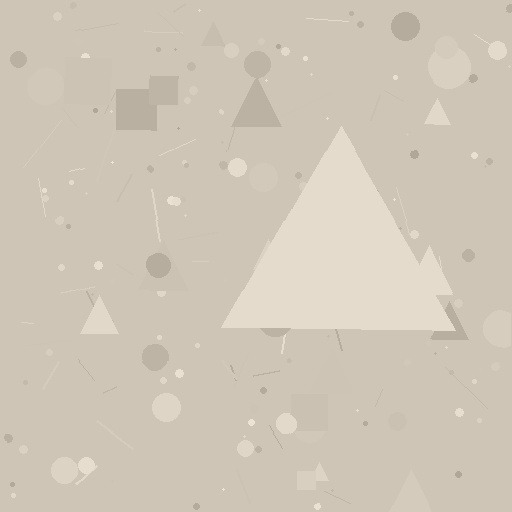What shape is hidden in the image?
A triangle is hidden in the image.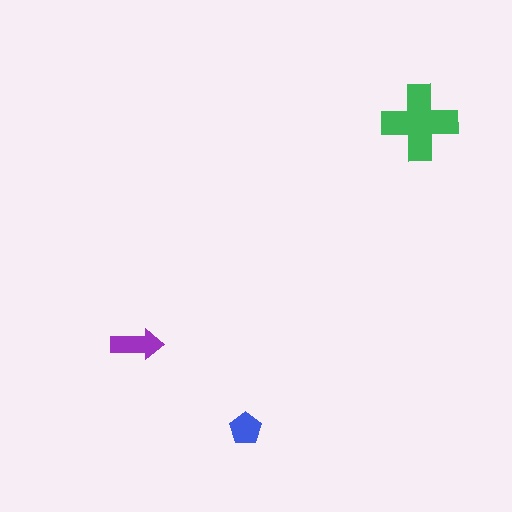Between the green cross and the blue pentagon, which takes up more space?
The green cross.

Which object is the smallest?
The blue pentagon.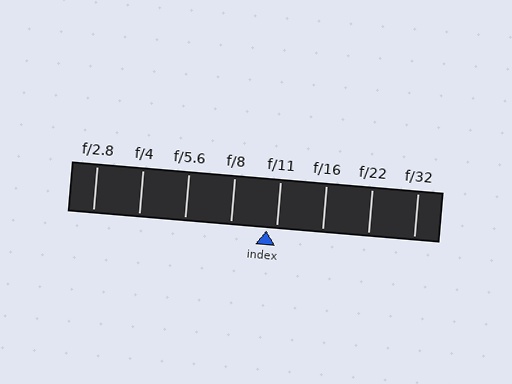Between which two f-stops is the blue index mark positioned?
The index mark is between f/8 and f/11.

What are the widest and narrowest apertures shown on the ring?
The widest aperture shown is f/2.8 and the narrowest is f/32.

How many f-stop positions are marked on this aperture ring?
There are 8 f-stop positions marked.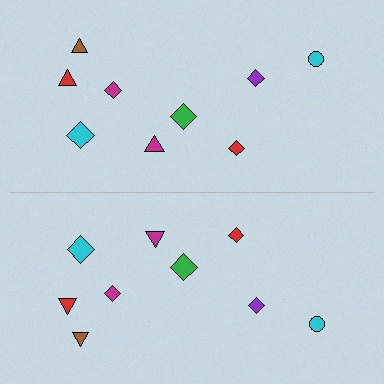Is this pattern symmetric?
Yes, this pattern has bilateral (reflection) symmetry.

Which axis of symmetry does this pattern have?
The pattern has a horizontal axis of symmetry running through the center of the image.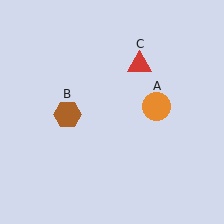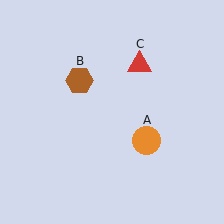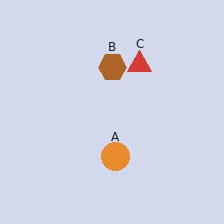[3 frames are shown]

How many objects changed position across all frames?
2 objects changed position: orange circle (object A), brown hexagon (object B).